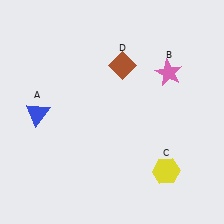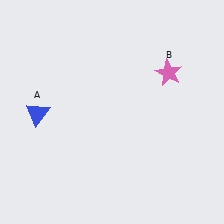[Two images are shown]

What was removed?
The brown diamond (D), the yellow hexagon (C) were removed in Image 2.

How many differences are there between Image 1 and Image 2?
There are 2 differences between the two images.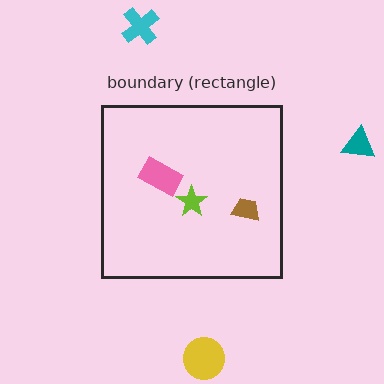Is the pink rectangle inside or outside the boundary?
Inside.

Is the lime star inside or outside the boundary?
Inside.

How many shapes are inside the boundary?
3 inside, 3 outside.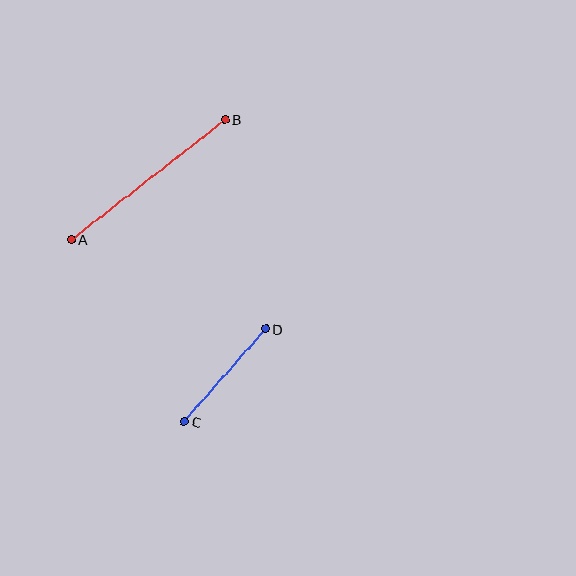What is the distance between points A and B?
The distance is approximately 195 pixels.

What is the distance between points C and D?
The distance is approximately 123 pixels.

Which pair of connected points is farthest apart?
Points A and B are farthest apart.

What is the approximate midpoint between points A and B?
The midpoint is at approximately (148, 179) pixels.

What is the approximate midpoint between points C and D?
The midpoint is at approximately (225, 375) pixels.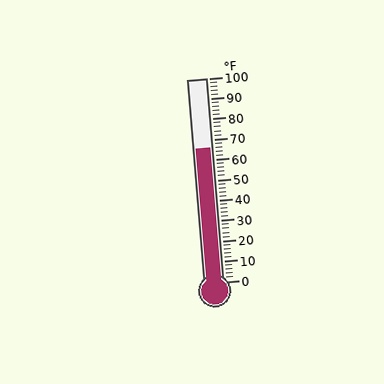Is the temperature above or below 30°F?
The temperature is above 30°F.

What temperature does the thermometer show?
The thermometer shows approximately 66°F.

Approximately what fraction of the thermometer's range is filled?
The thermometer is filled to approximately 65% of its range.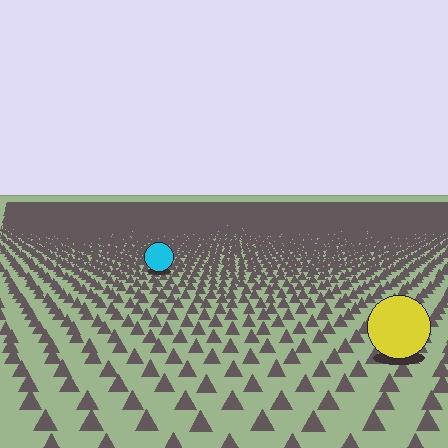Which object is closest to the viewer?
The yellow circle is closest. The texture marks near it are larger and more spread out.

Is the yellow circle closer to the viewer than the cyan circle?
Yes. The yellow circle is closer — you can tell from the texture gradient: the ground texture is coarser near it.